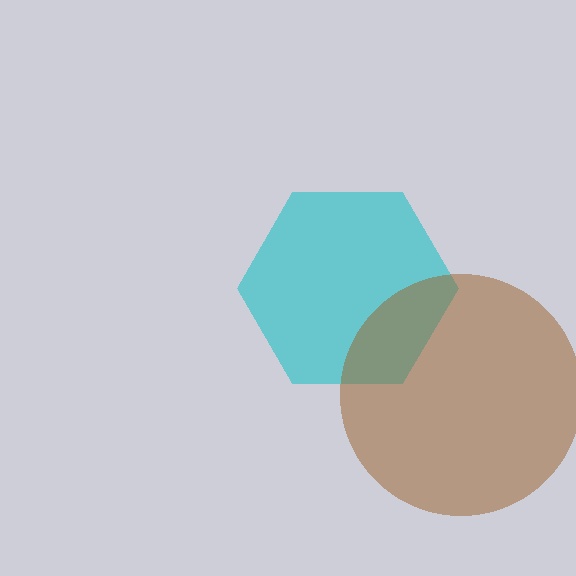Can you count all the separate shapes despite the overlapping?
Yes, there are 2 separate shapes.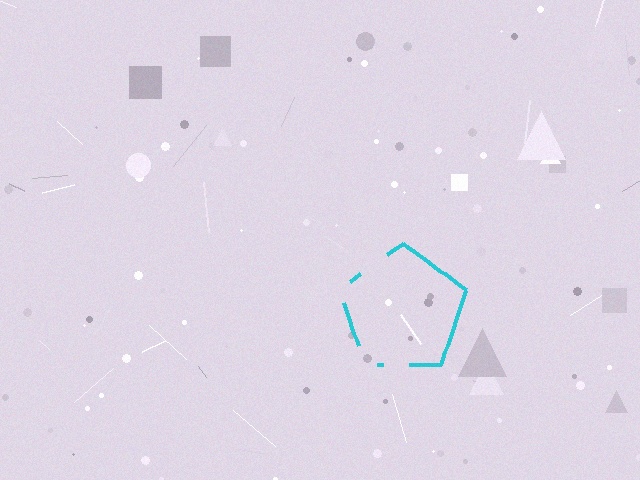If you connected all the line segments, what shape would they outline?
They would outline a pentagon.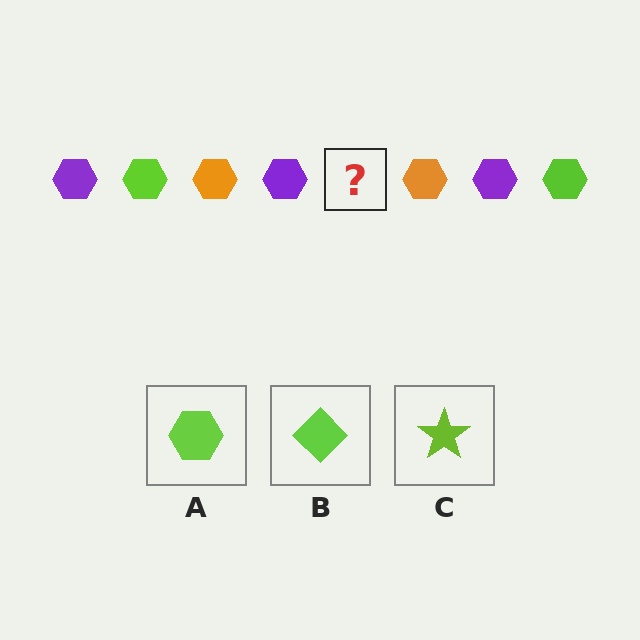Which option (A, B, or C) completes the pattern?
A.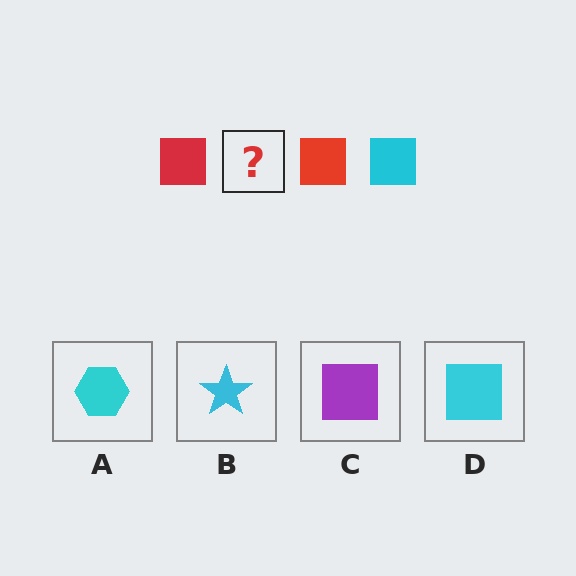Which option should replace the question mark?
Option D.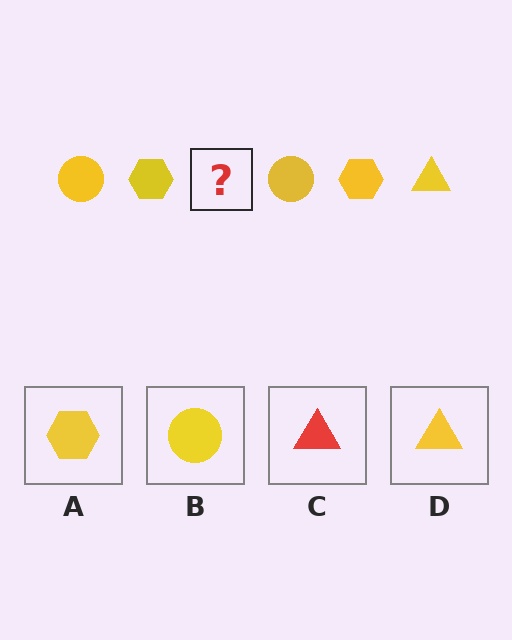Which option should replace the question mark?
Option D.